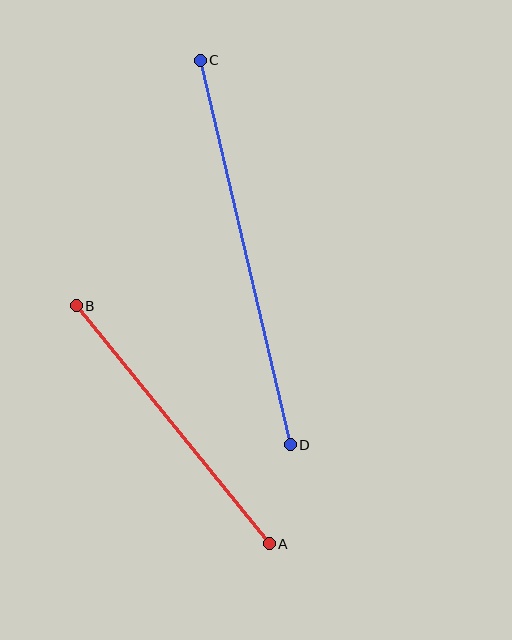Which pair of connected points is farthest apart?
Points C and D are farthest apart.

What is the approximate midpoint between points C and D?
The midpoint is at approximately (245, 252) pixels.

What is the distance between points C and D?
The distance is approximately 395 pixels.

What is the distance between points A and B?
The distance is approximately 306 pixels.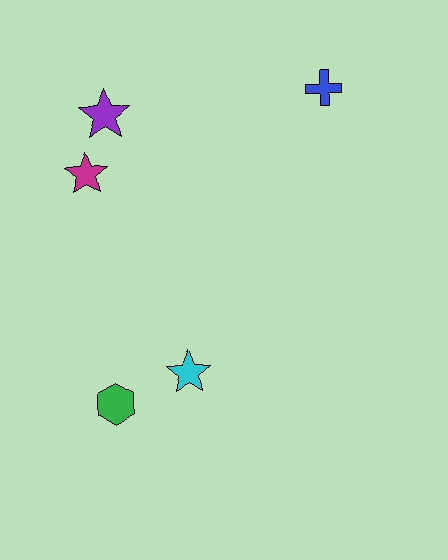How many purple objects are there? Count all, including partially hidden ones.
There is 1 purple object.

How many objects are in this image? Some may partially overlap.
There are 5 objects.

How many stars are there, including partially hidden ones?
There are 3 stars.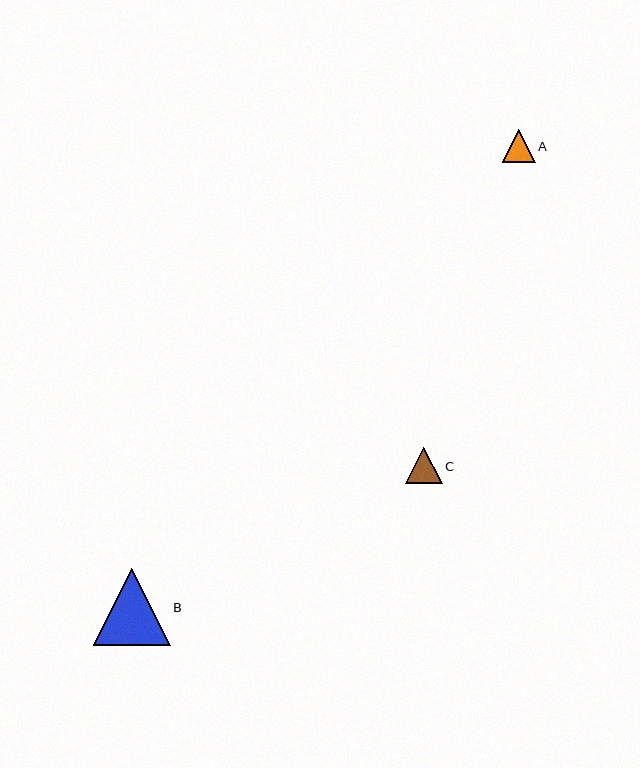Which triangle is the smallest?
Triangle A is the smallest with a size of approximately 33 pixels.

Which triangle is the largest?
Triangle B is the largest with a size of approximately 77 pixels.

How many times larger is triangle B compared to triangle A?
Triangle B is approximately 2.3 times the size of triangle A.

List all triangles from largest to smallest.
From largest to smallest: B, C, A.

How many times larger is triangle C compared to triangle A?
Triangle C is approximately 1.1 times the size of triangle A.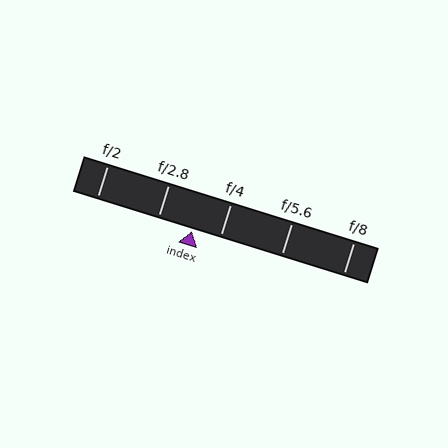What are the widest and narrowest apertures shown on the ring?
The widest aperture shown is f/2 and the narrowest is f/8.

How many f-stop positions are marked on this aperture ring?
There are 5 f-stop positions marked.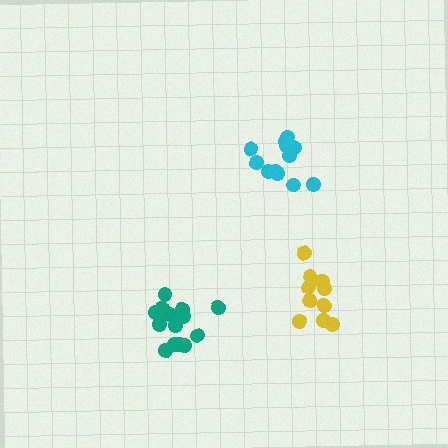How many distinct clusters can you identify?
There are 3 distinct clusters.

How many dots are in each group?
Group 1: 13 dots, Group 2: 16 dots, Group 3: 11 dots (40 total).